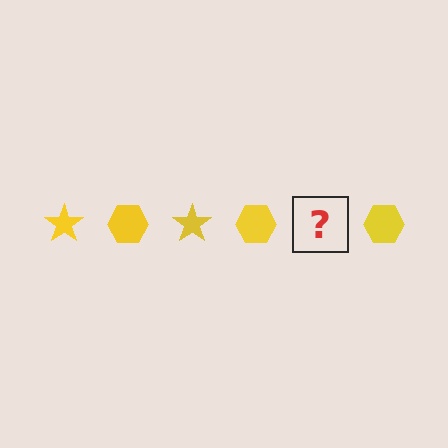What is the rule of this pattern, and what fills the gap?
The rule is that the pattern cycles through star, hexagon shapes in yellow. The gap should be filled with a yellow star.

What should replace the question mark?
The question mark should be replaced with a yellow star.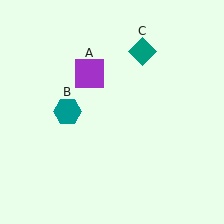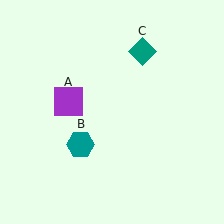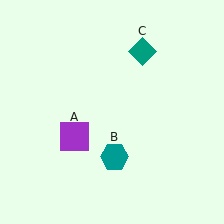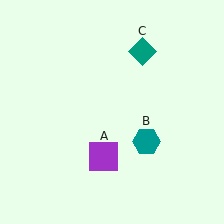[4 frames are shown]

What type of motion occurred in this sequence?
The purple square (object A), teal hexagon (object B) rotated counterclockwise around the center of the scene.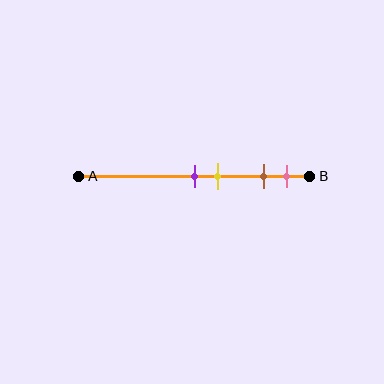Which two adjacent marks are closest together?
The purple and yellow marks are the closest adjacent pair.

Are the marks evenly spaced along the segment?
No, the marks are not evenly spaced.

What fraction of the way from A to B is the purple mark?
The purple mark is approximately 50% (0.5) of the way from A to B.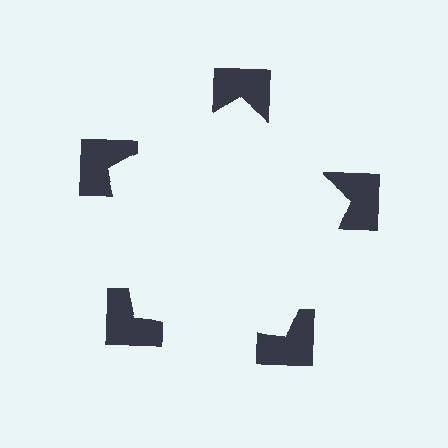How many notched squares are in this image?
There are 5 — one at each vertex of the illusory pentagon.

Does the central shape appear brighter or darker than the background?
It typically appears slightly brighter than the background, even though no actual brightness change is drawn.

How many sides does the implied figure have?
5 sides.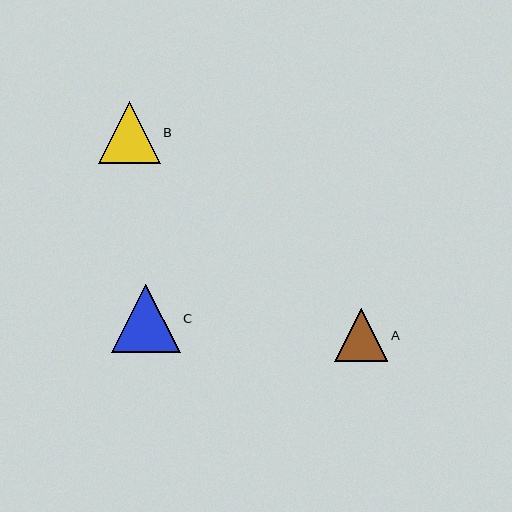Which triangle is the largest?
Triangle C is the largest with a size of approximately 69 pixels.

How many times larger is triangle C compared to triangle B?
Triangle C is approximately 1.1 times the size of triangle B.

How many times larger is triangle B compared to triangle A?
Triangle B is approximately 1.2 times the size of triangle A.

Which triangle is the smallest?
Triangle A is the smallest with a size of approximately 53 pixels.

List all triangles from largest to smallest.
From largest to smallest: C, B, A.